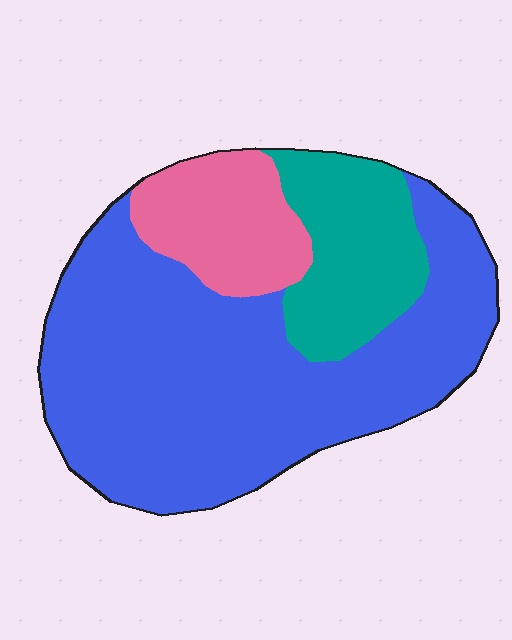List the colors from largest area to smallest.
From largest to smallest: blue, teal, pink.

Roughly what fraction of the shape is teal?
Teal takes up about one fifth (1/5) of the shape.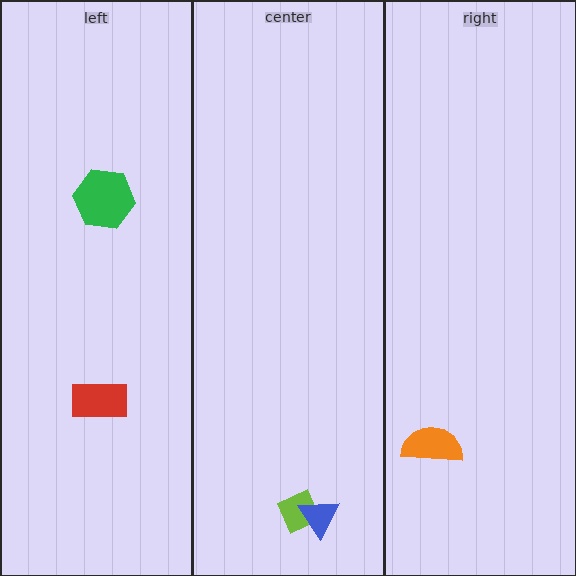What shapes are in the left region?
The green hexagon, the red rectangle.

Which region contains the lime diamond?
The center region.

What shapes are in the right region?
The orange semicircle.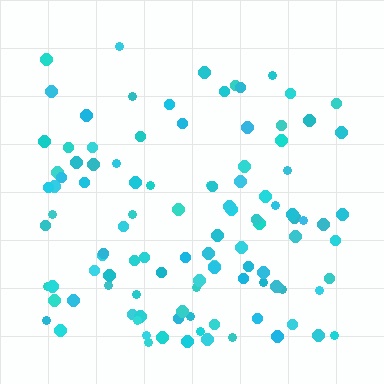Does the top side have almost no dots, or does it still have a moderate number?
Still a moderate number, just noticeably fewer than the bottom.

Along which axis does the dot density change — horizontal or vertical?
Vertical.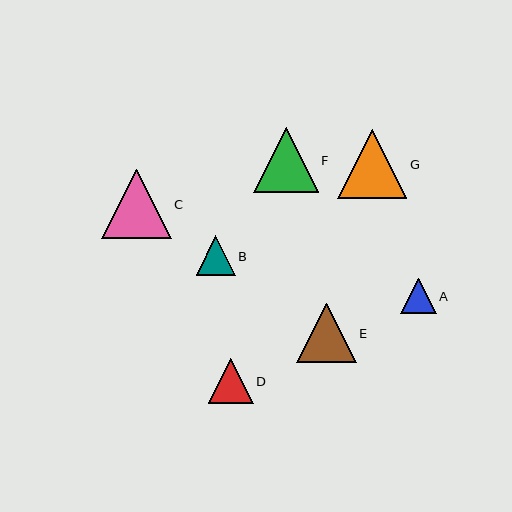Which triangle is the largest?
Triangle C is the largest with a size of approximately 70 pixels.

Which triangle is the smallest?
Triangle A is the smallest with a size of approximately 35 pixels.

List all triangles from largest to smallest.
From largest to smallest: C, G, F, E, D, B, A.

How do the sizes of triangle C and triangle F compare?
Triangle C and triangle F are approximately the same size.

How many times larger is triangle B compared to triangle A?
Triangle B is approximately 1.1 times the size of triangle A.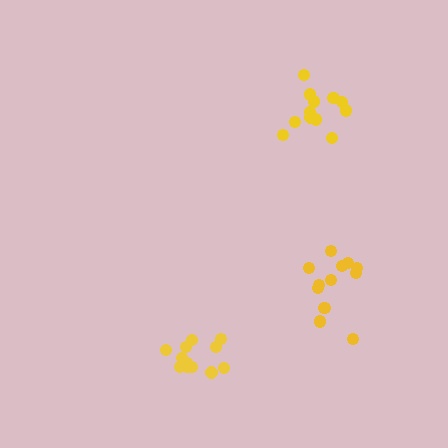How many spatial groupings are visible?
There are 3 spatial groupings.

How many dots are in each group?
Group 1: 13 dots, Group 2: 12 dots, Group 3: 12 dots (37 total).